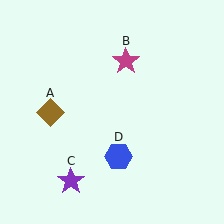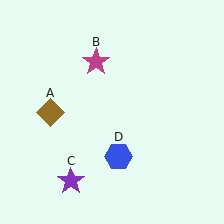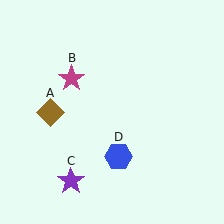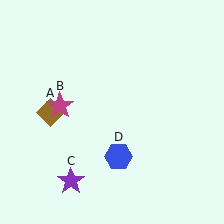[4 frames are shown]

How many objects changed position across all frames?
1 object changed position: magenta star (object B).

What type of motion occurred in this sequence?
The magenta star (object B) rotated counterclockwise around the center of the scene.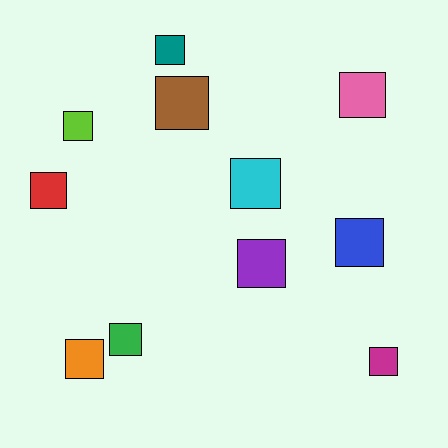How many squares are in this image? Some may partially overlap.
There are 11 squares.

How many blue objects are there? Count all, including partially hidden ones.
There is 1 blue object.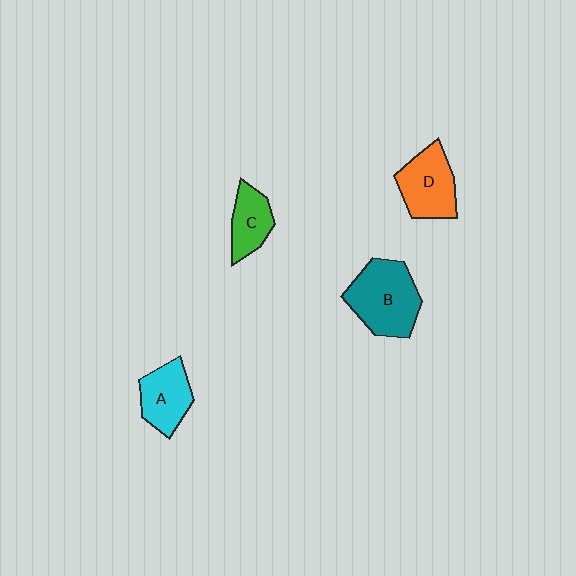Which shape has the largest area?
Shape B (teal).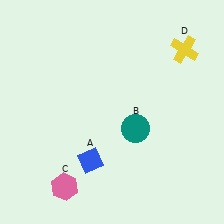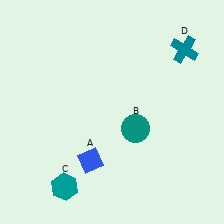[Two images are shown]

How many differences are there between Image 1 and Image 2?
There are 2 differences between the two images.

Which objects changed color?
C changed from pink to teal. D changed from yellow to teal.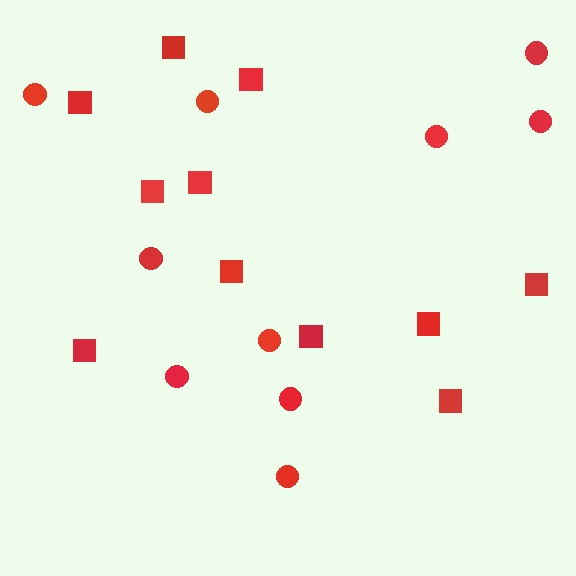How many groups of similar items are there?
There are 2 groups: one group of squares (11) and one group of circles (10).